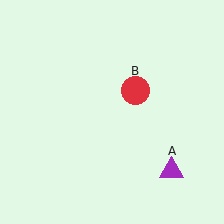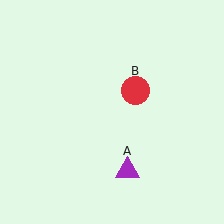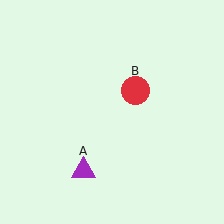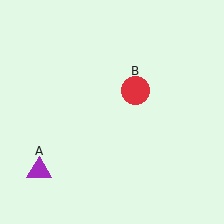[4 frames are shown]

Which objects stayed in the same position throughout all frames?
Red circle (object B) remained stationary.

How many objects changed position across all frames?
1 object changed position: purple triangle (object A).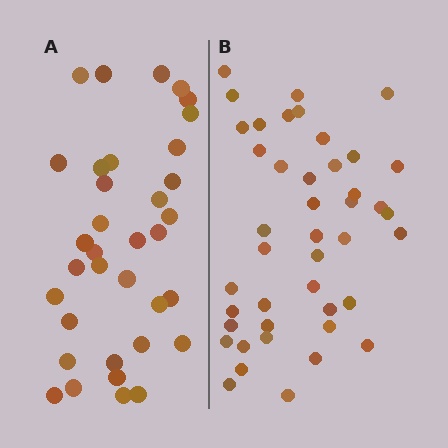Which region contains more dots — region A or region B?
Region B (the right region) has more dots.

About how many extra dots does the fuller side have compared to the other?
Region B has roughly 8 or so more dots than region A.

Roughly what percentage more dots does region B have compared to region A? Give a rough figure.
About 25% more.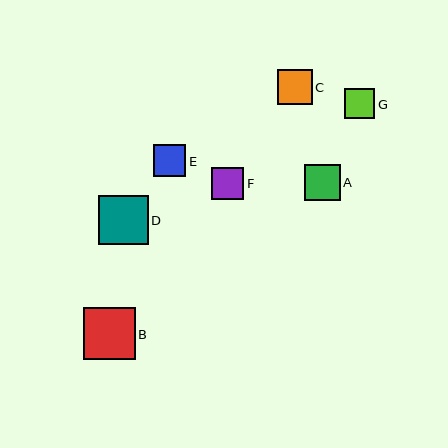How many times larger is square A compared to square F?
Square A is approximately 1.1 times the size of square F.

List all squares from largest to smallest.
From largest to smallest: B, D, A, C, F, E, G.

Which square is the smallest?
Square G is the smallest with a size of approximately 30 pixels.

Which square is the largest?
Square B is the largest with a size of approximately 52 pixels.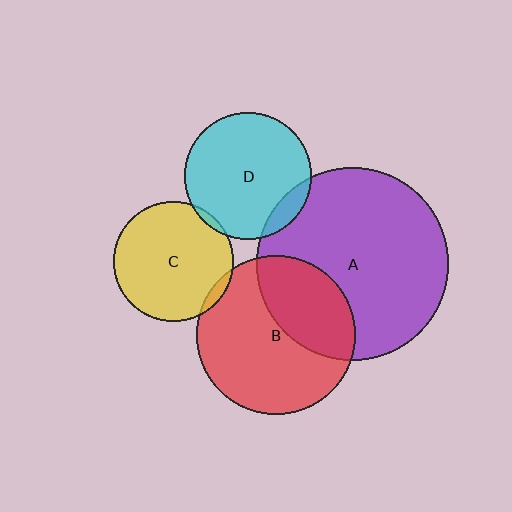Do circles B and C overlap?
Yes.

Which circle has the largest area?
Circle A (purple).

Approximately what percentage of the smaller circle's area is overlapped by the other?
Approximately 5%.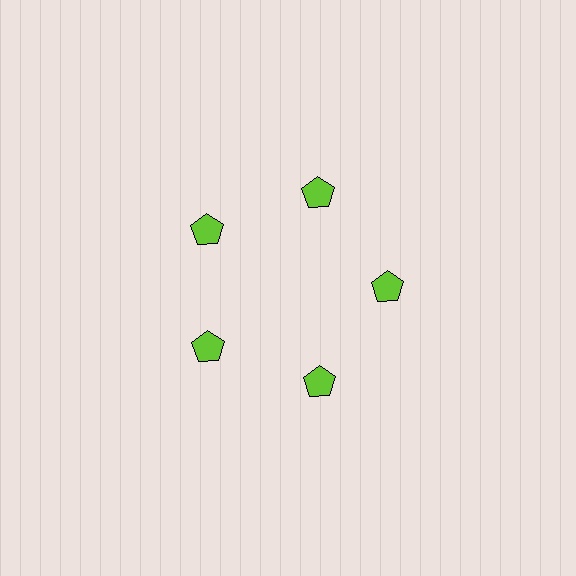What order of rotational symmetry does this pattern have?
This pattern has 5-fold rotational symmetry.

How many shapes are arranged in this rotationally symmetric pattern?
There are 5 shapes, arranged in 5 groups of 1.